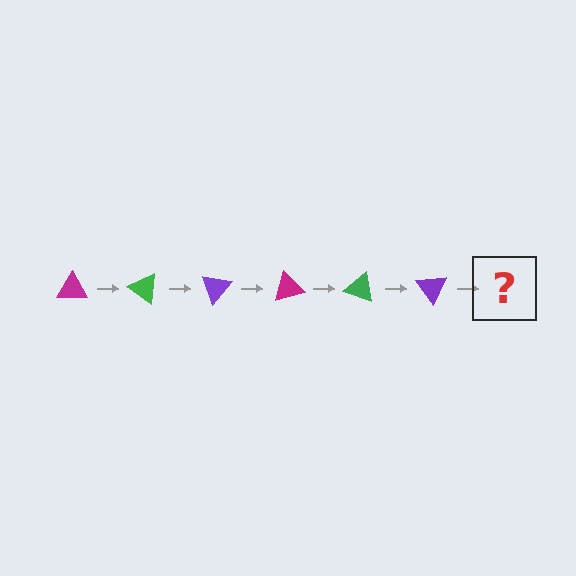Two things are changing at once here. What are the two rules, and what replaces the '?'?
The two rules are that it rotates 35 degrees each step and the color cycles through magenta, green, and purple. The '?' should be a magenta triangle, rotated 210 degrees from the start.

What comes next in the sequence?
The next element should be a magenta triangle, rotated 210 degrees from the start.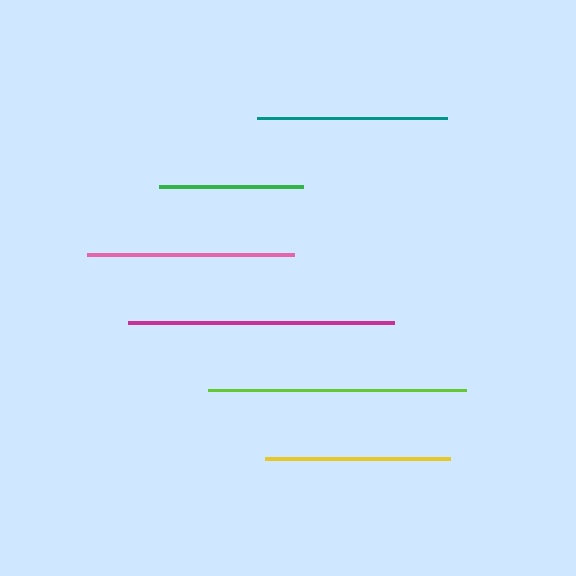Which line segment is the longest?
The magenta line is the longest at approximately 266 pixels.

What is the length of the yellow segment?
The yellow segment is approximately 184 pixels long.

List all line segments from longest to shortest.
From longest to shortest: magenta, lime, pink, teal, yellow, green.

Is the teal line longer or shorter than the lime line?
The lime line is longer than the teal line.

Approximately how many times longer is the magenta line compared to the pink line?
The magenta line is approximately 1.3 times the length of the pink line.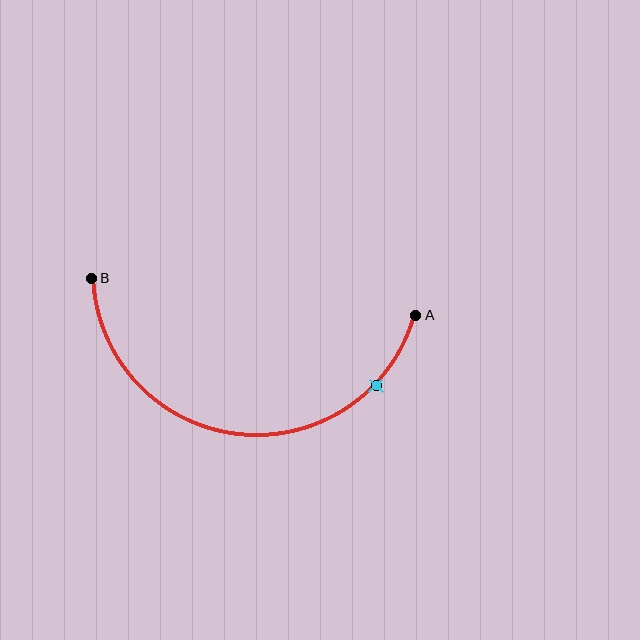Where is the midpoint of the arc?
The arc midpoint is the point on the curve farthest from the straight line joining A and B. It sits below that line.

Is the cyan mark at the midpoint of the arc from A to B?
No. The cyan mark lies on the arc but is closer to endpoint A. The arc midpoint would be at the point on the curve equidistant along the arc from both A and B.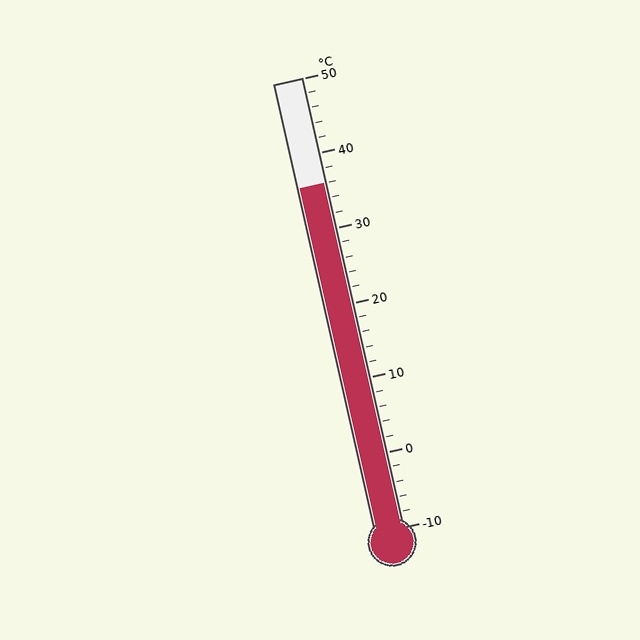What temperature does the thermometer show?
The thermometer shows approximately 36°C.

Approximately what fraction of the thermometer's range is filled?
The thermometer is filled to approximately 75% of its range.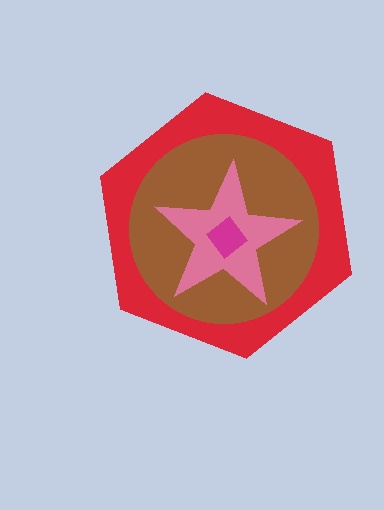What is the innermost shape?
The magenta diamond.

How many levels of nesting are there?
4.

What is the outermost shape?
The red hexagon.